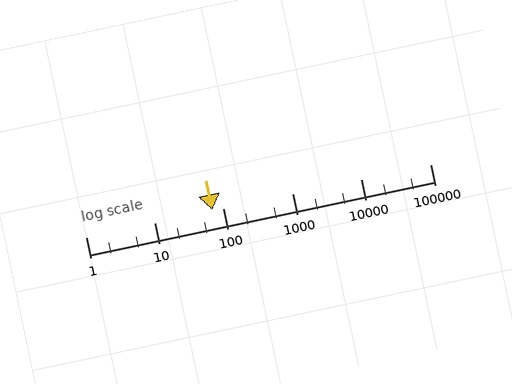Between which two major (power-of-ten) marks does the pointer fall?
The pointer is between 10 and 100.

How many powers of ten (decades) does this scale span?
The scale spans 5 decades, from 1 to 100000.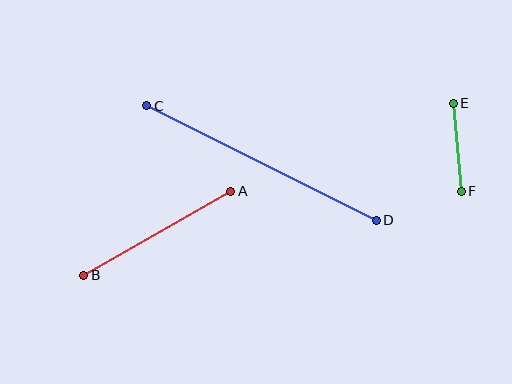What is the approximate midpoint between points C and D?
The midpoint is at approximately (262, 163) pixels.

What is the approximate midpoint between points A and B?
The midpoint is at approximately (157, 233) pixels.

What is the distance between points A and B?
The distance is approximately 169 pixels.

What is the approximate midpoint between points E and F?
The midpoint is at approximately (457, 147) pixels.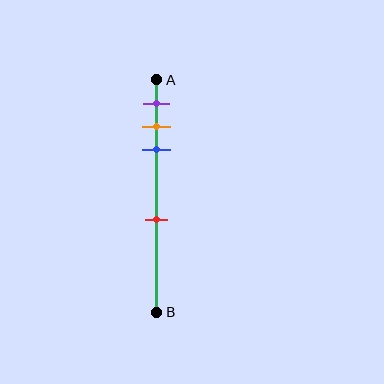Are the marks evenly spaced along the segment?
No, the marks are not evenly spaced.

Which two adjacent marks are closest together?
The orange and blue marks are the closest adjacent pair.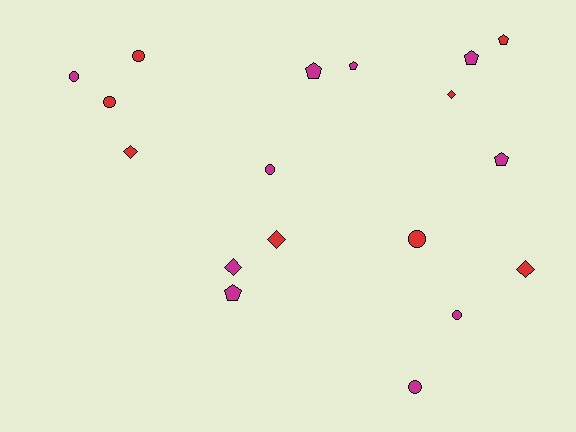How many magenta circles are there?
There are 4 magenta circles.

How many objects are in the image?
There are 18 objects.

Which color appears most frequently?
Magenta, with 10 objects.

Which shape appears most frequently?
Circle, with 7 objects.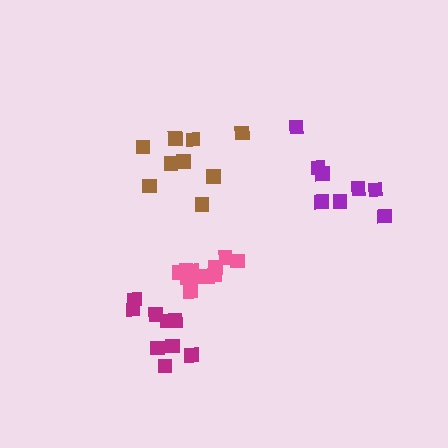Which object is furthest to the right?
The purple cluster is rightmost.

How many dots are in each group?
Group 1: 8 dots, Group 2: 12 dots, Group 3: 9 dots, Group 4: 9 dots (38 total).